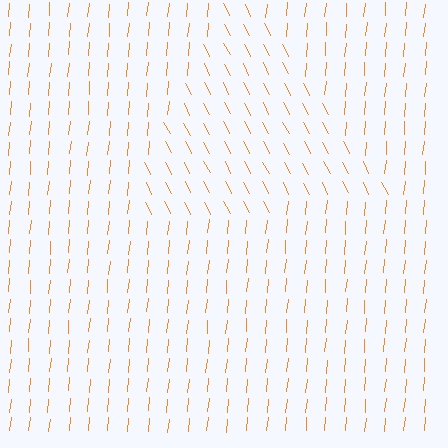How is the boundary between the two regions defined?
The boundary is defined purely by a change in line orientation (approximately 32 degrees difference). All lines are the same color and thickness.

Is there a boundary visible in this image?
Yes, there is a texture boundary formed by a change in line orientation.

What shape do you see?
I see a triangle.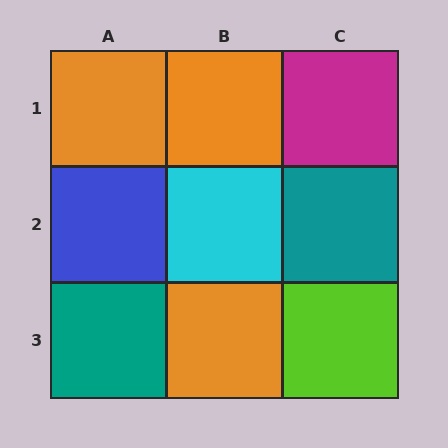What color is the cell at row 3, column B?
Orange.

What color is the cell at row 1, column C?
Magenta.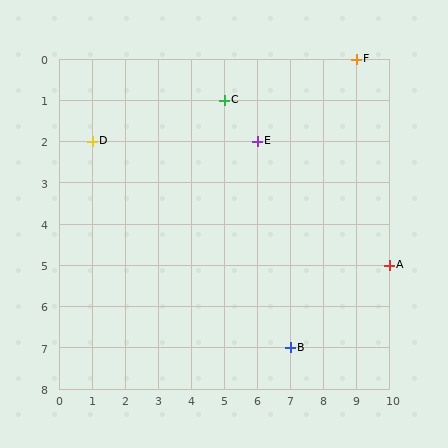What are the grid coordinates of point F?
Point F is at grid coordinates (9, 0).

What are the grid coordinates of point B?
Point B is at grid coordinates (7, 7).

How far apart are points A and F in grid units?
Points A and F are 1 column and 5 rows apart (about 5.1 grid units diagonally).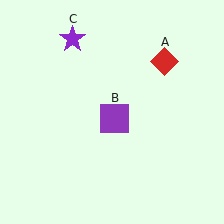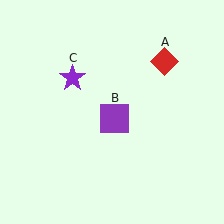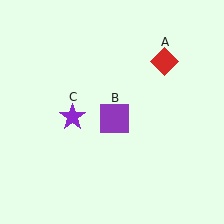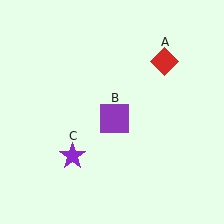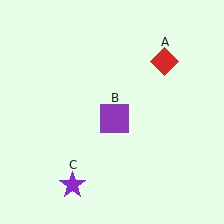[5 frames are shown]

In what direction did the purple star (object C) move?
The purple star (object C) moved down.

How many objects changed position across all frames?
1 object changed position: purple star (object C).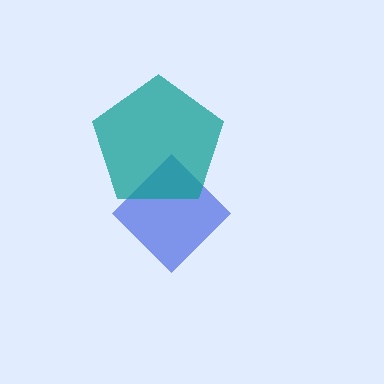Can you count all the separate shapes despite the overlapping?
Yes, there are 2 separate shapes.